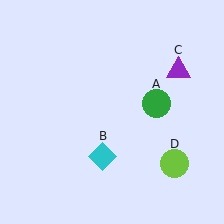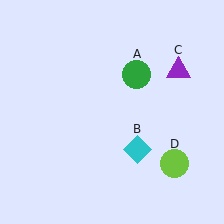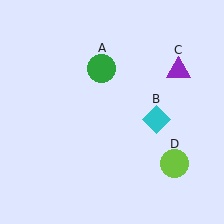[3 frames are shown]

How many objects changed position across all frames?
2 objects changed position: green circle (object A), cyan diamond (object B).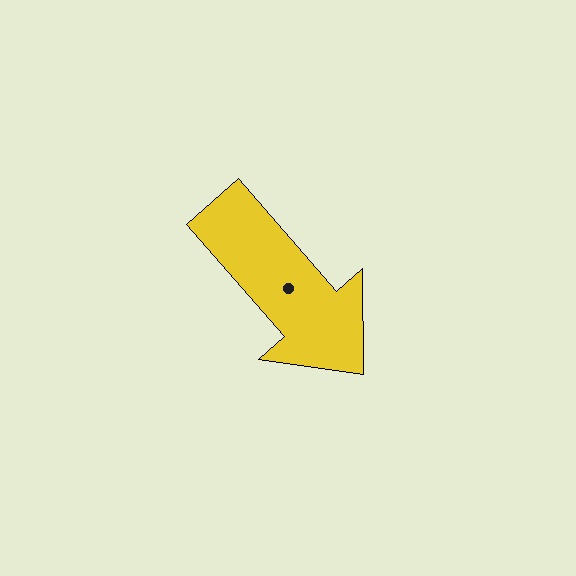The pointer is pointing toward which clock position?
Roughly 5 o'clock.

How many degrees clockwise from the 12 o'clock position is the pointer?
Approximately 139 degrees.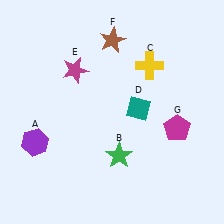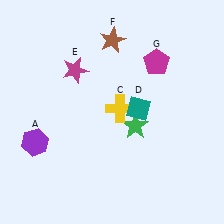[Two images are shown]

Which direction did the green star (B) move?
The green star (B) moved up.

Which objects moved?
The objects that moved are: the green star (B), the yellow cross (C), the magenta pentagon (G).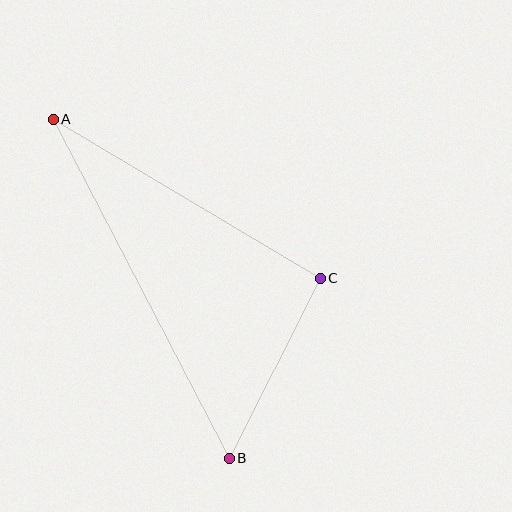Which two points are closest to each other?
Points B and C are closest to each other.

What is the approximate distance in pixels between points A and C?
The distance between A and C is approximately 311 pixels.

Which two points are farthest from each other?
Points A and B are farthest from each other.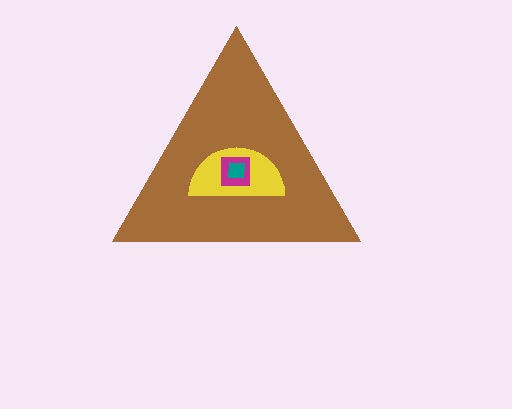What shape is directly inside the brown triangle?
The yellow semicircle.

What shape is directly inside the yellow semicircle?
The magenta square.